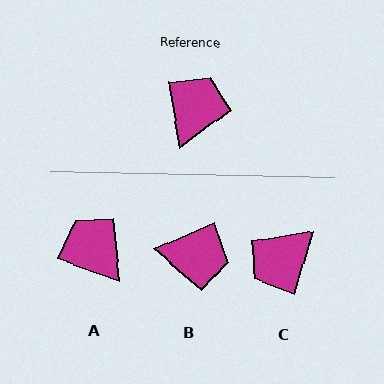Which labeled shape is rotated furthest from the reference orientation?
C, about 153 degrees away.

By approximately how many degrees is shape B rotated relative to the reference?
Approximately 77 degrees clockwise.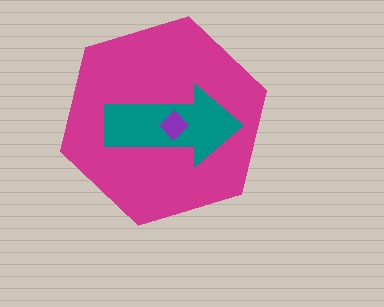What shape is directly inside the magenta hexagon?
The teal arrow.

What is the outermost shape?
The magenta hexagon.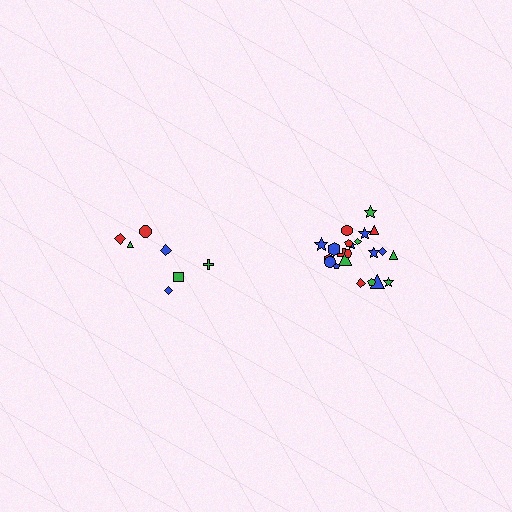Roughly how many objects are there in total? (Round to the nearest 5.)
Roughly 30 objects in total.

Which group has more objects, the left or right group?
The right group.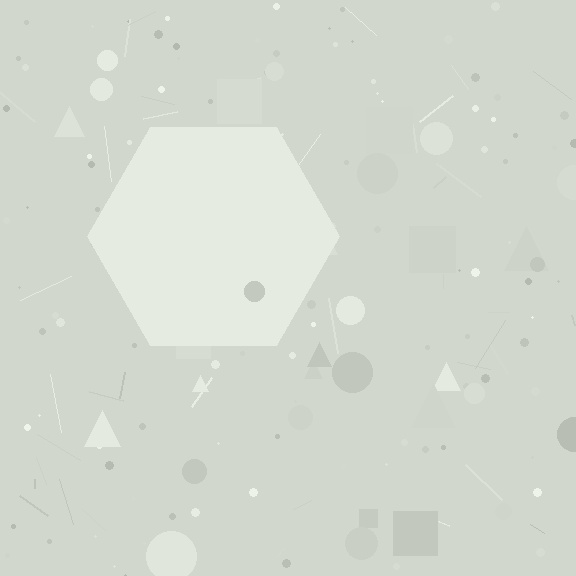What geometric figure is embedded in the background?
A hexagon is embedded in the background.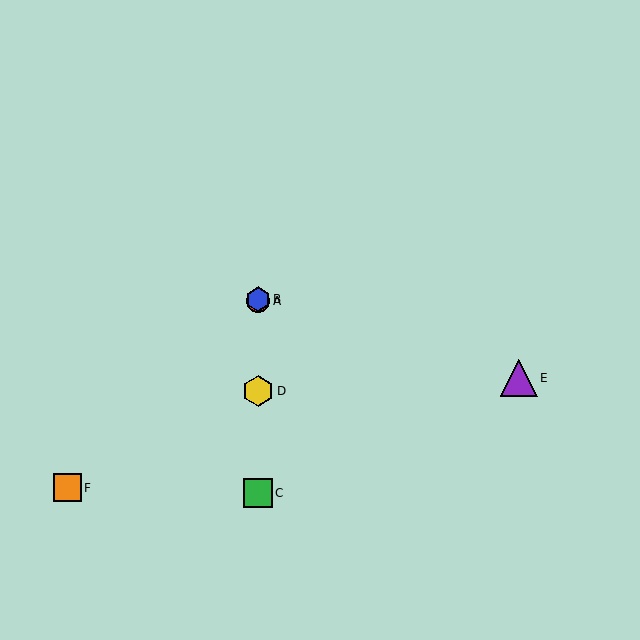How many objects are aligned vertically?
4 objects (A, B, C, D) are aligned vertically.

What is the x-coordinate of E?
Object E is at x≈519.